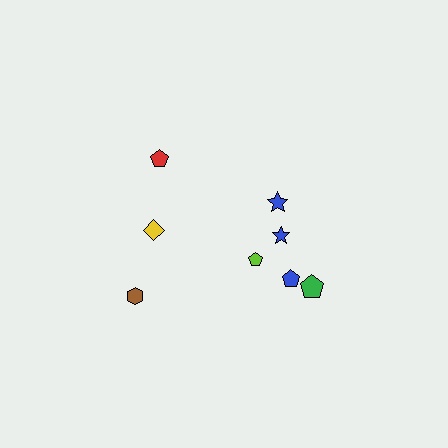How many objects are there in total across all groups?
There are 8 objects.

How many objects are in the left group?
There are 3 objects.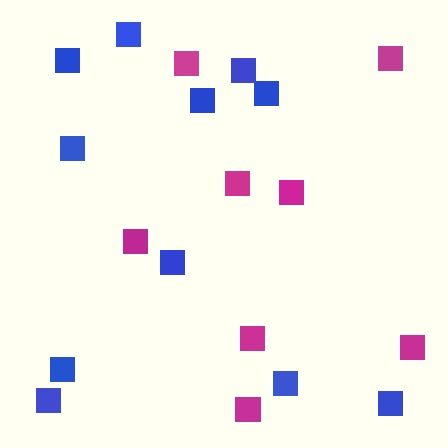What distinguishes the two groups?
There are 2 groups: one group of magenta squares (8) and one group of blue squares (11).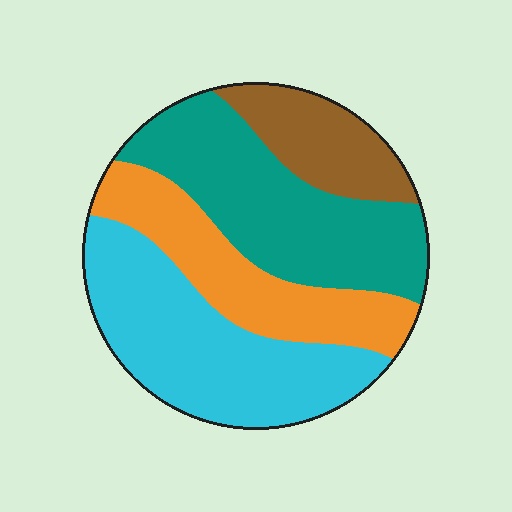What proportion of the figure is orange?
Orange takes up about one fifth (1/5) of the figure.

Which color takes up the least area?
Brown, at roughly 15%.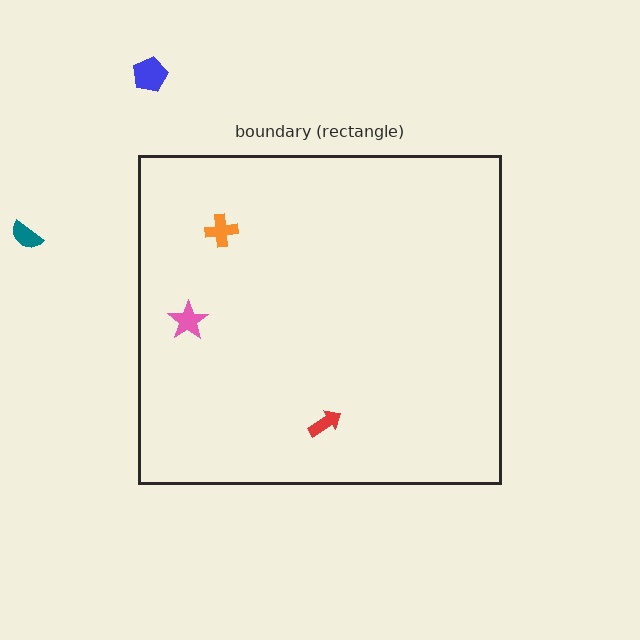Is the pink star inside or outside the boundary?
Inside.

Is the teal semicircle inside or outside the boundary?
Outside.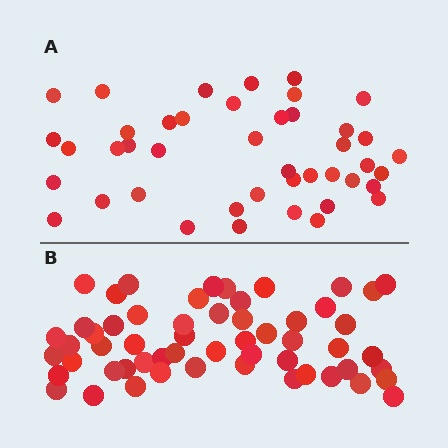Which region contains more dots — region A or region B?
Region B (the bottom region) has more dots.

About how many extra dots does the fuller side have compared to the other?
Region B has approximately 15 more dots than region A.